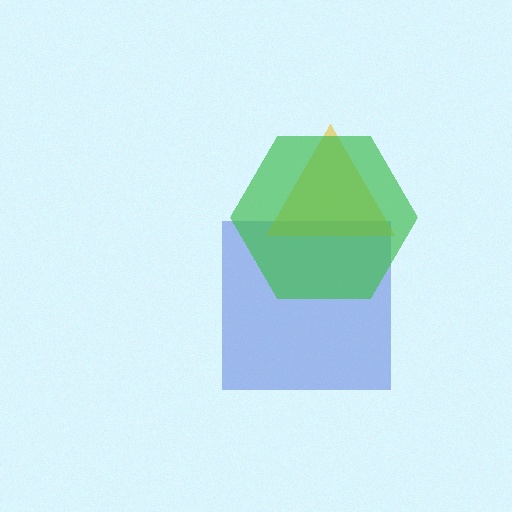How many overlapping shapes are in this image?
There are 3 overlapping shapes in the image.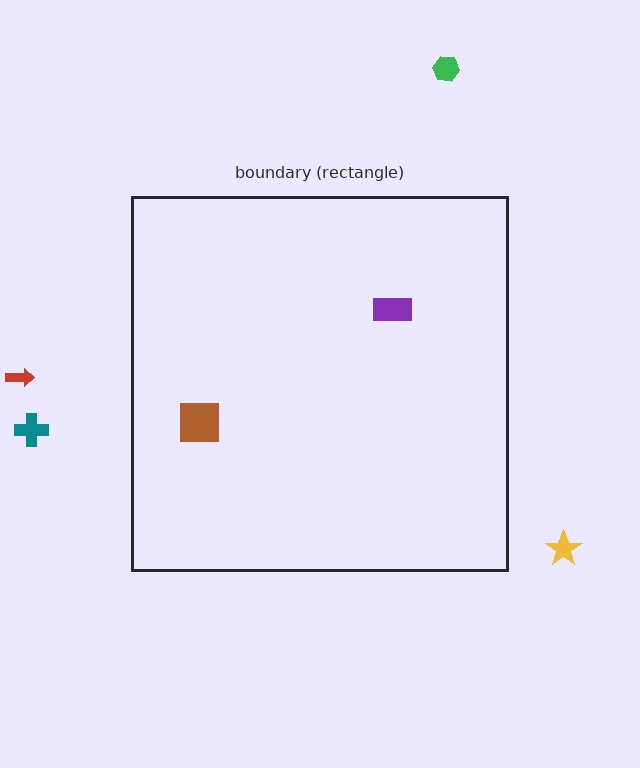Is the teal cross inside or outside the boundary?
Outside.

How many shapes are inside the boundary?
2 inside, 4 outside.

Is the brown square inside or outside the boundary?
Inside.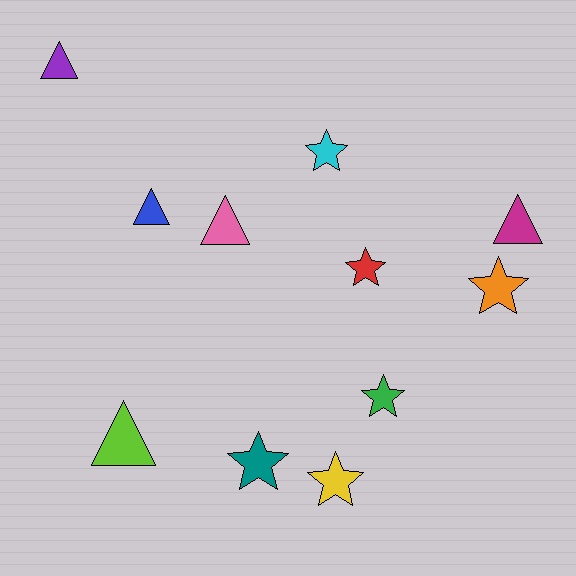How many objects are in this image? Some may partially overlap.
There are 11 objects.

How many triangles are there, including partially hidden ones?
There are 5 triangles.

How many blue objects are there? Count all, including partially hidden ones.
There is 1 blue object.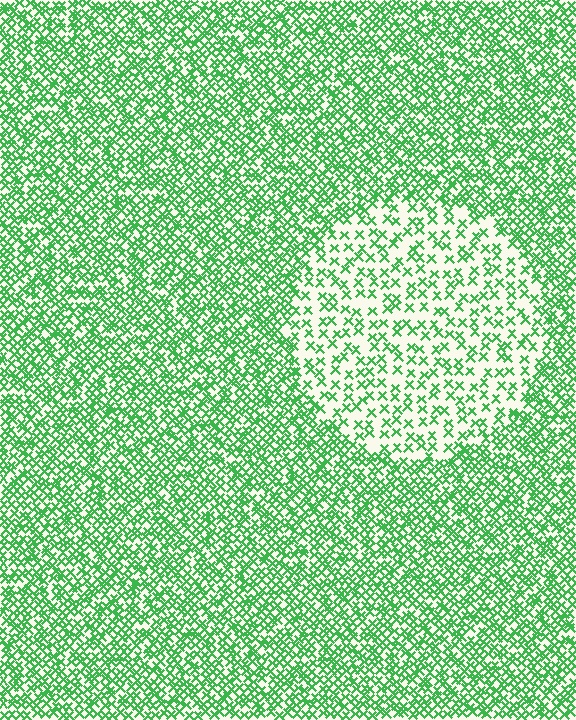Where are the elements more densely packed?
The elements are more densely packed outside the circle boundary.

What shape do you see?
I see a circle.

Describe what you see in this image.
The image contains small green elements arranged at two different densities. A circle-shaped region is visible where the elements are less densely packed than the surrounding area.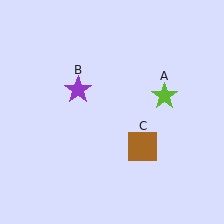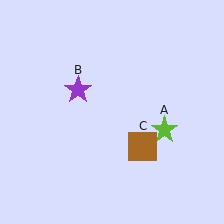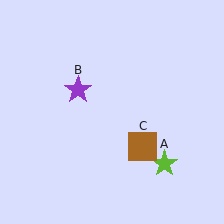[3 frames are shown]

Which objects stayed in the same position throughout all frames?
Purple star (object B) and brown square (object C) remained stationary.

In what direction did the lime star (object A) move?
The lime star (object A) moved down.